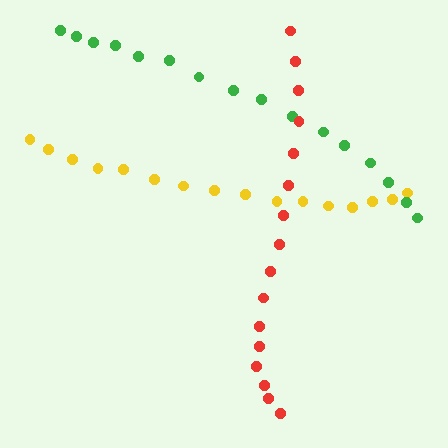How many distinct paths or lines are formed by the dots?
There are 3 distinct paths.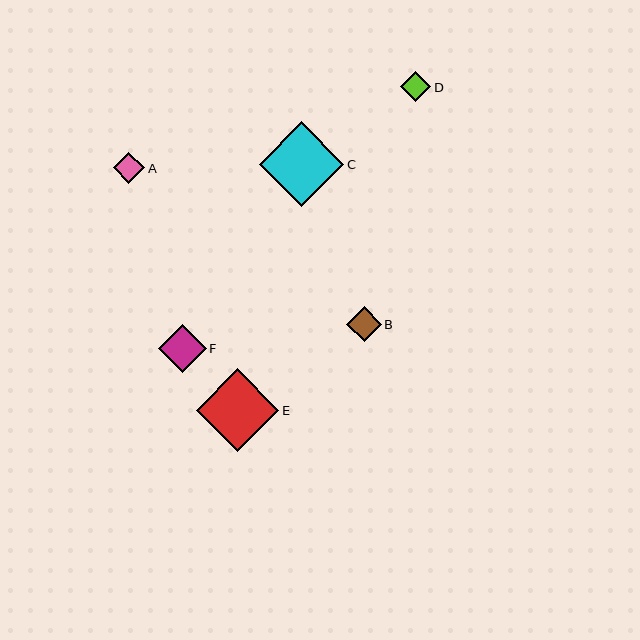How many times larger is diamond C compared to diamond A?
Diamond C is approximately 2.7 times the size of diamond A.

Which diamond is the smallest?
Diamond D is the smallest with a size of approximately 30 pixels.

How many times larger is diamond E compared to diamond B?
Diamond E is approximately 2.4 times the size of diamond B.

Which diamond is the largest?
Diamond C is the largest with a size of approximately 84 pixels.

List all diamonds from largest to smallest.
From largest to smallest: C, E, F, B, A, D.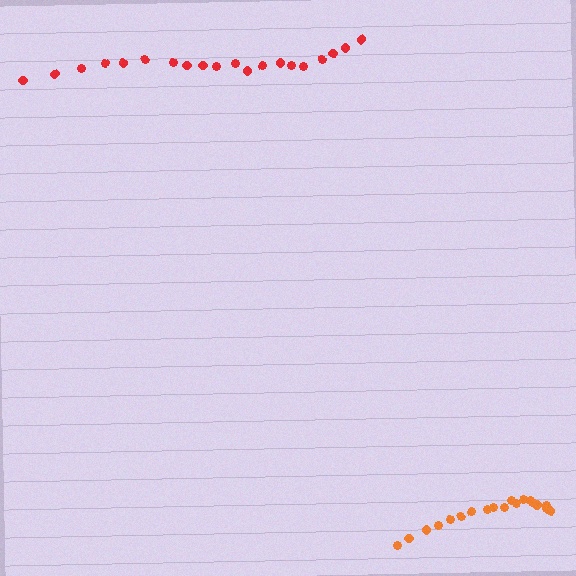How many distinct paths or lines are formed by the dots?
There are 2 distinct paths.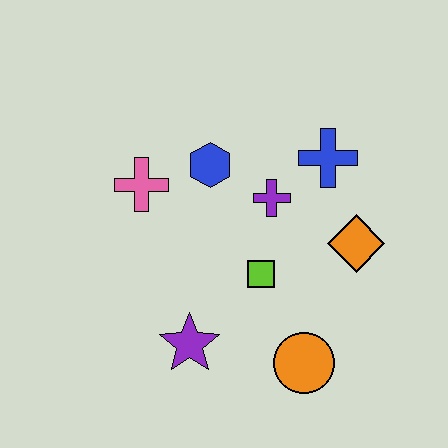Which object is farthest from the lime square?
The pink cross is farthest from the lime square.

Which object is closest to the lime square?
The purple cross is closest to the lime square.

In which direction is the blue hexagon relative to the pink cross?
The blue hexagon is to the right of the pink cross.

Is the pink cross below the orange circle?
No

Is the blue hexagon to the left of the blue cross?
Yes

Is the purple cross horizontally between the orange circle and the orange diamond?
No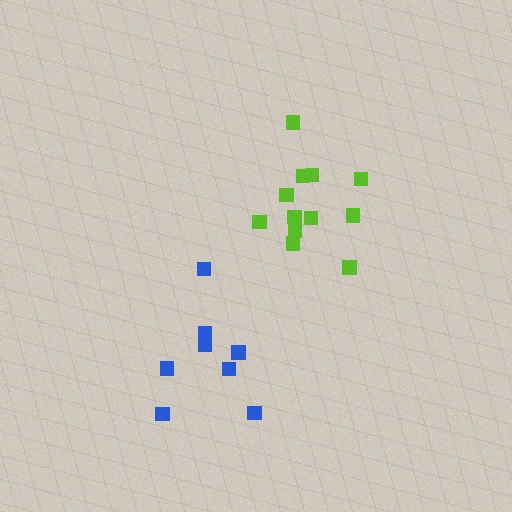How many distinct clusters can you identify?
There are 2 distinct clusters.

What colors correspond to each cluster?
The clusters are colored: blue, lime.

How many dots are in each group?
Group 1: 8 dots, Group 2: 12 dots (20 total).